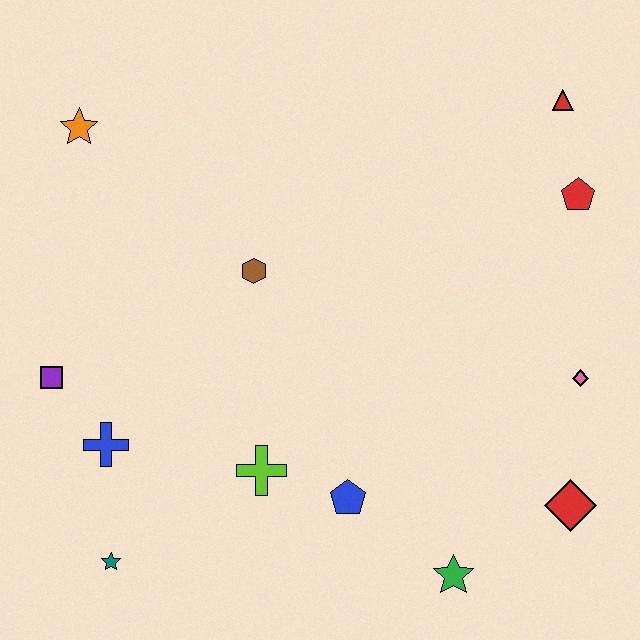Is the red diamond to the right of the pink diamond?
No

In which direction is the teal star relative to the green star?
The teal star is to the left of the green star.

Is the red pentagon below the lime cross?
No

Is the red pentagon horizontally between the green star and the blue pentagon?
No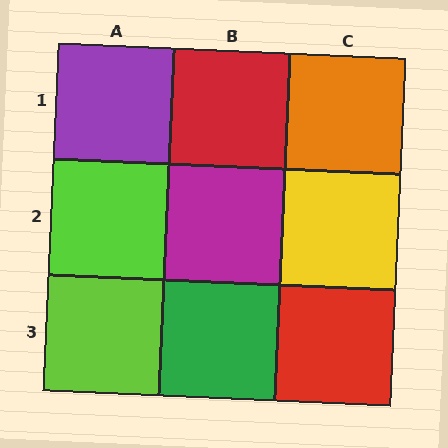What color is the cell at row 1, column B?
Red.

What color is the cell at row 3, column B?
Green.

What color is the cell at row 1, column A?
Purple.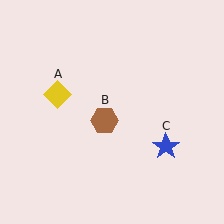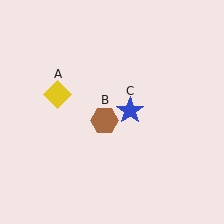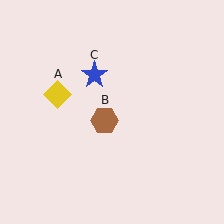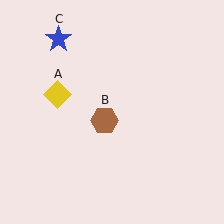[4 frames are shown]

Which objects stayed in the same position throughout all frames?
Yellow diamond (object A) and brown hexagon (object B) remained stationary.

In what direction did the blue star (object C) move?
The blue star (object C) moved up and to the left.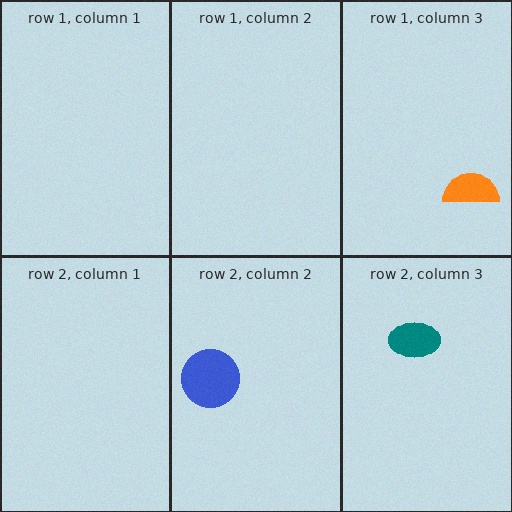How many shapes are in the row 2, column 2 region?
1.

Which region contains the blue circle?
The row 2, column 2 region.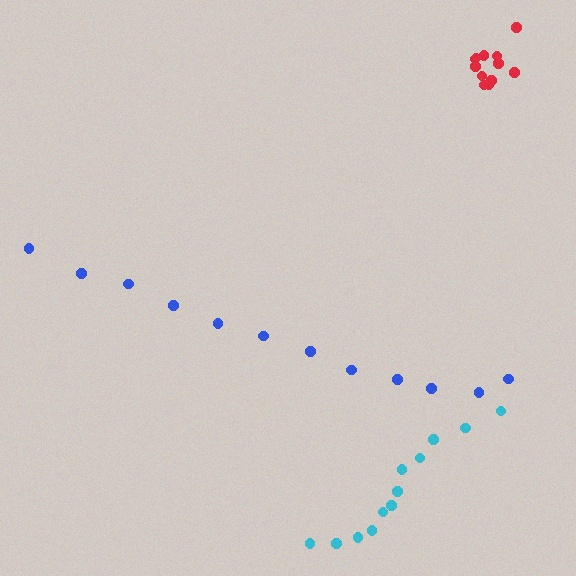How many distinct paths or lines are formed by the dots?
There are 3 distinct paths.